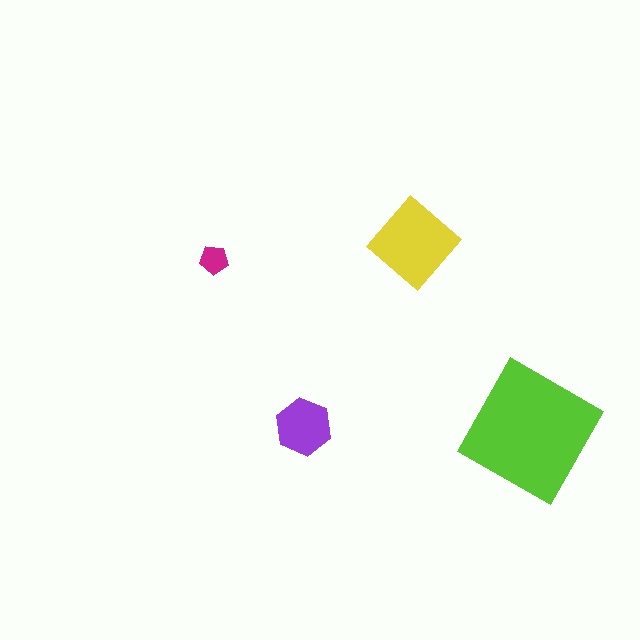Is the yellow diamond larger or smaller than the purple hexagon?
Larger.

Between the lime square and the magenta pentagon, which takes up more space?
The lime square.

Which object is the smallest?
The magenta pentagon.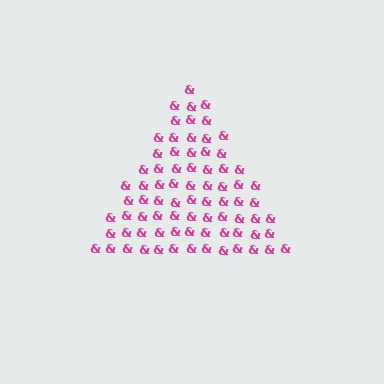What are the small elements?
The small elements are ampersands.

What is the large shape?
The large shape is a triangle.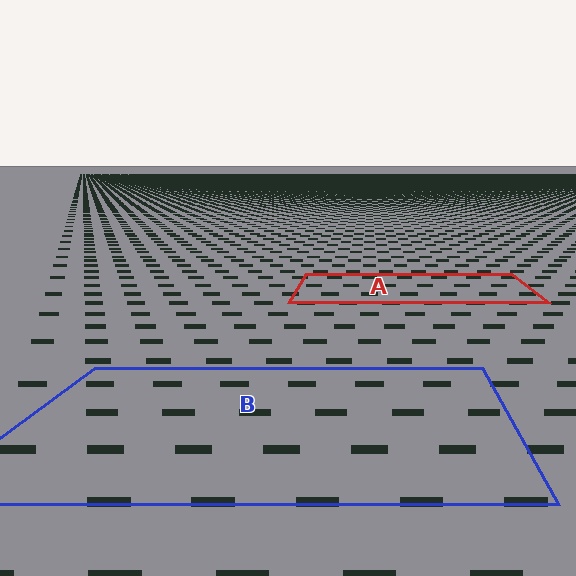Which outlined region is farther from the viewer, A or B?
Region A is farther from the viewer — the texture elements inside it appear smaller and more densely packed.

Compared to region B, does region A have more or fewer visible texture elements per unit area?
Region A has more texture elements per unit area — they are packed more densely because it is farther away.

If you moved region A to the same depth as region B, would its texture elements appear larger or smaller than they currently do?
They would appear larger. At a closer depth, the same texture elements are projected at a bigger on-screen size.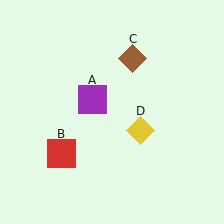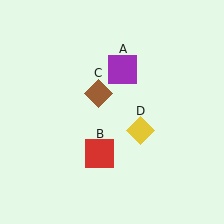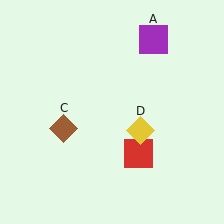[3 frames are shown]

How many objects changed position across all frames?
3 objects changed position: purple square (object A), red square (object B), brown diamond (object C).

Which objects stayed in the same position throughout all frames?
Yellow diamond (object D) remained stationary.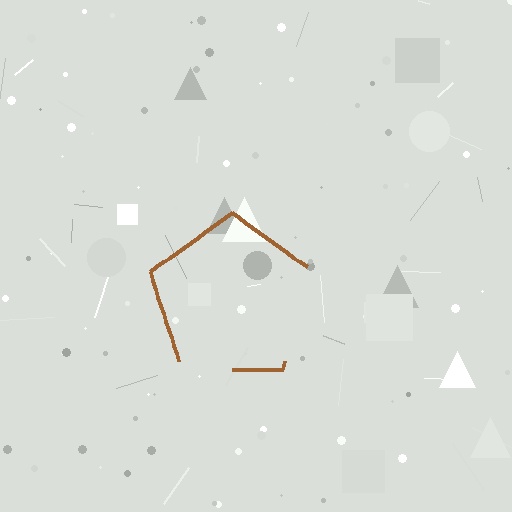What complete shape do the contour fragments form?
The contour fragments form a pentagon.